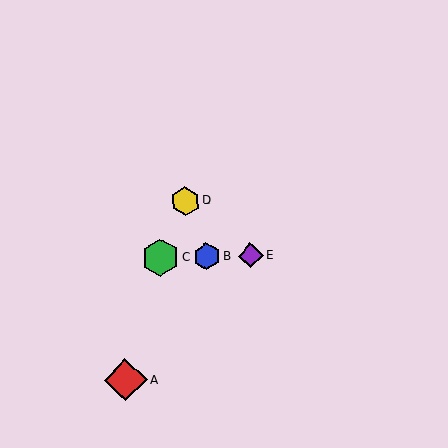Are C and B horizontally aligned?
Yes, both are at y≈258.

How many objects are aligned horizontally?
3 objects (B, C, E) are aligned horizontally.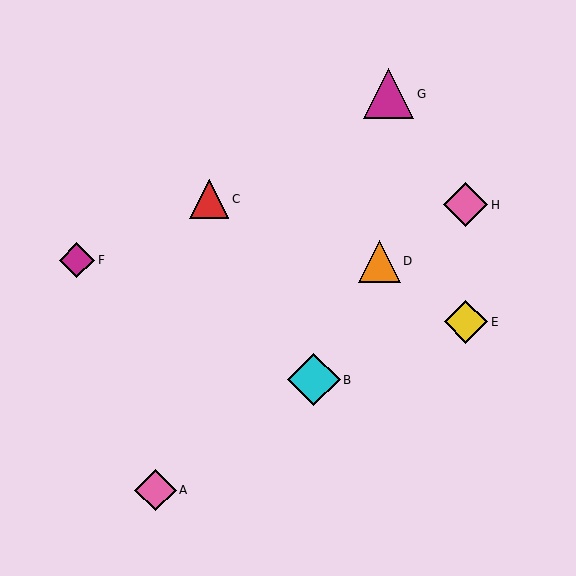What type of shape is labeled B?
Shape B is a cyan diamond.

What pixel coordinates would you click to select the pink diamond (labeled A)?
Click at (155, 490) to select the pink diamond A.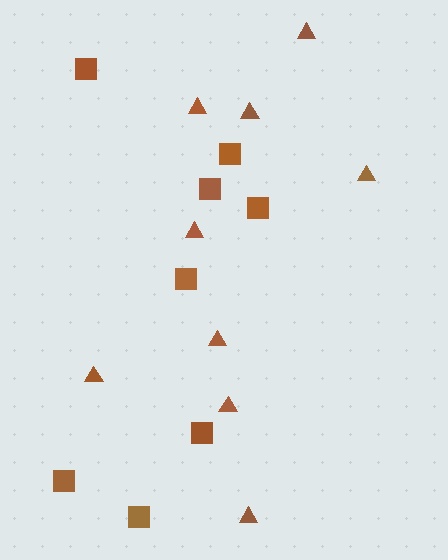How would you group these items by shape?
There are 2 groups: one group of triangles (9) and one group of squares (8).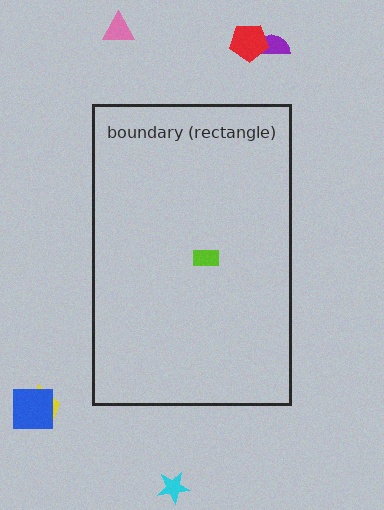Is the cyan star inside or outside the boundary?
Outside.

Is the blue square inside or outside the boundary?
Outside.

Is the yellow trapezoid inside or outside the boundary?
Outside.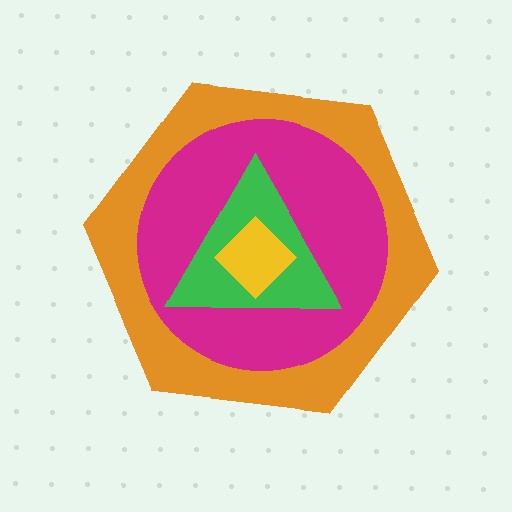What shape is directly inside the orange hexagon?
The magenta circle.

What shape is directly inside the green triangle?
The yellow diamond.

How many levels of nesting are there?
4.